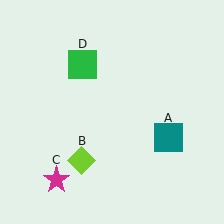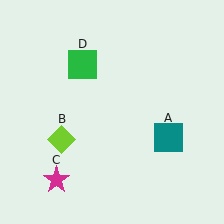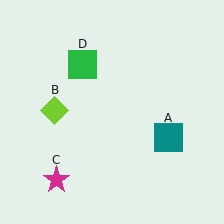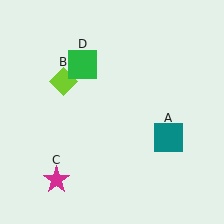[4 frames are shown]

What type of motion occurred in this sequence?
The lime diamond (object B) rotated clockwise around the center of the scene.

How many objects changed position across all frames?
1 object changed position: lime diamond (object B).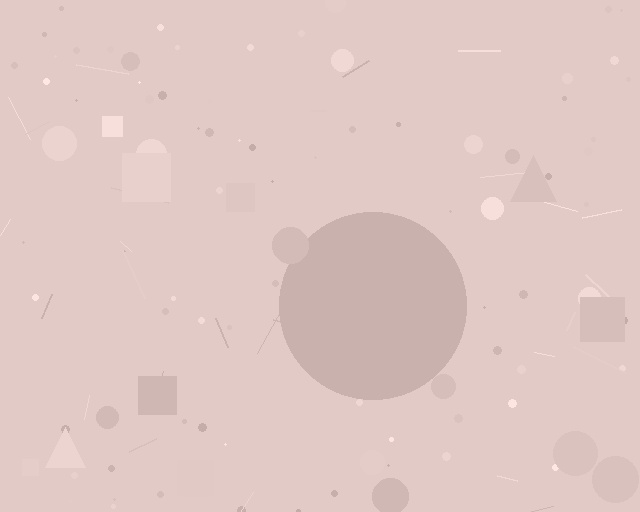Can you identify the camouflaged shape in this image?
The camouflaged shape is a circle.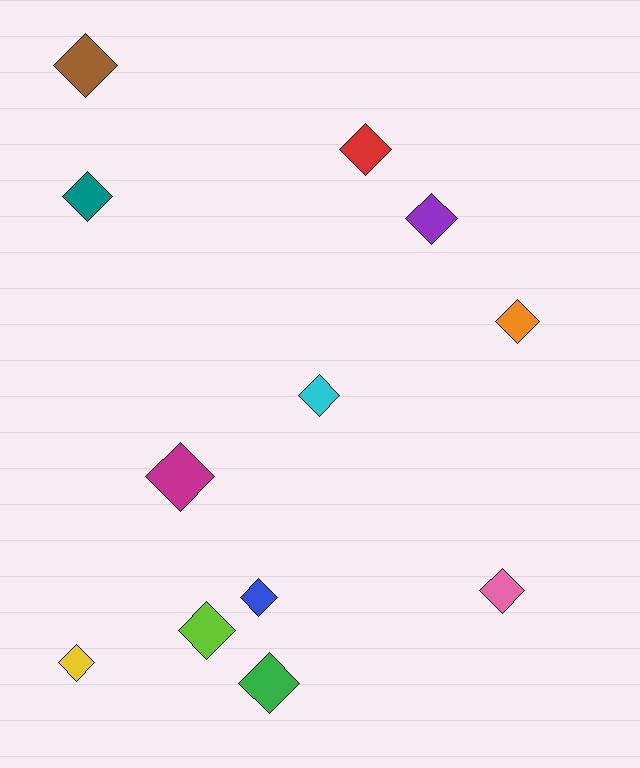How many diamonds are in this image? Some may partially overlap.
There are 12 diamonds.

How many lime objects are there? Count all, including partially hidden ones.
There is 1 lime object.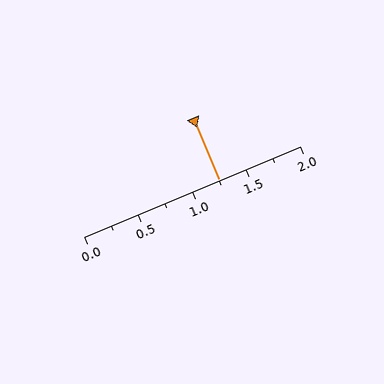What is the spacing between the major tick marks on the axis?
The major ticks are spaced 0.5 apart.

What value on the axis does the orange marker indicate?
The marker indicates approximately 1.25.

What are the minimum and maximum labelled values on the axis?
The axis runs from 0.0 to 2.0.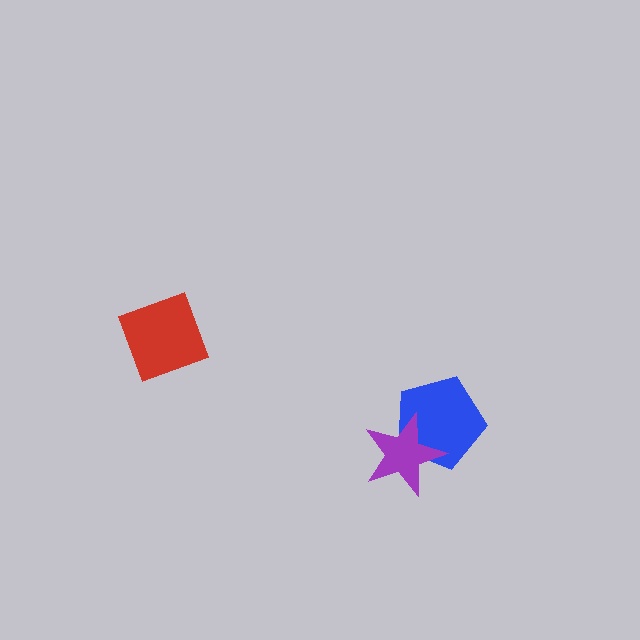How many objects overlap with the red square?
0 objects overlap with the red square.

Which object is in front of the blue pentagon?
The purple star is in front of the blue pentagon.